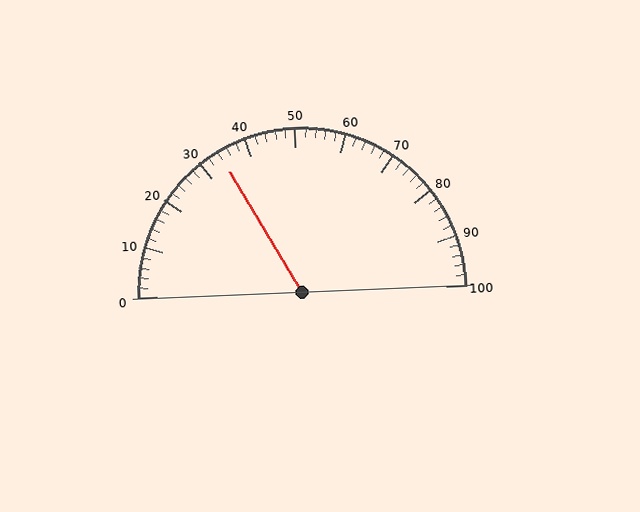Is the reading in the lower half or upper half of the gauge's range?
The reading is in the lower half of the range (0 to 100).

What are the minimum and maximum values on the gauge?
The gauge ranges from 0 to 100.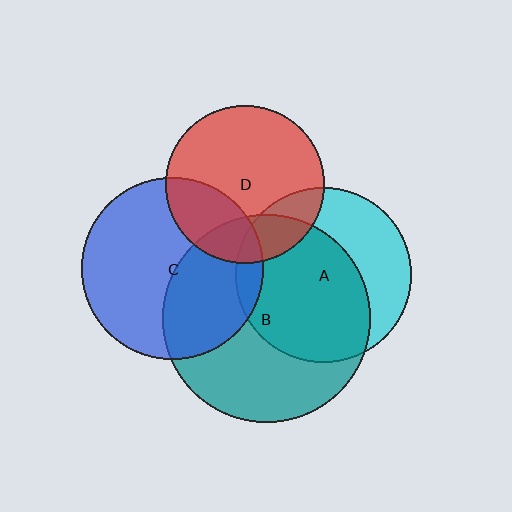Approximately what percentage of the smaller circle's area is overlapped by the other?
Approximately 5%.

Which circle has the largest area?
Circle B (teal).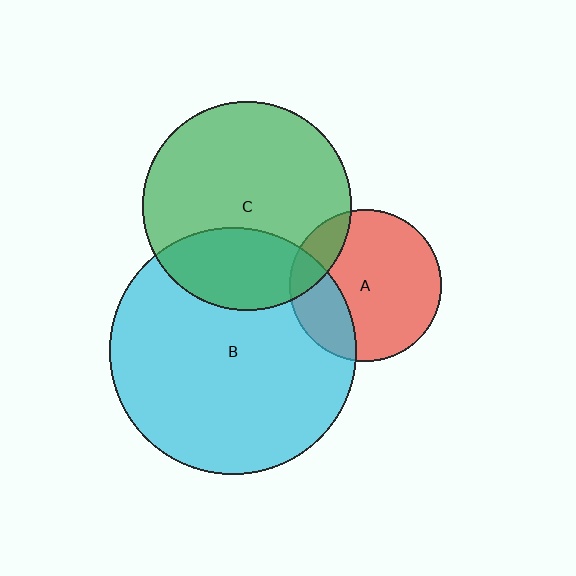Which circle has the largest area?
Circle B (cyan).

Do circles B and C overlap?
Yes.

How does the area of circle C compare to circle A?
Approximately 1.9 times.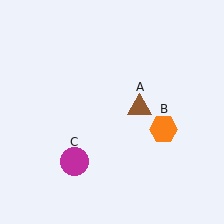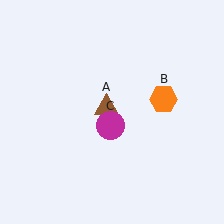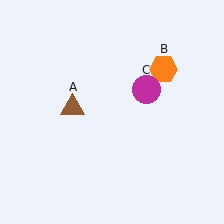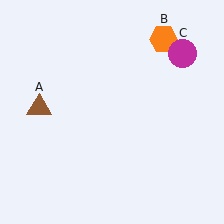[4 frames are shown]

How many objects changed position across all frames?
3 objects changed position: brown triangle (object A), orange hexagon (object B), magenta circle (object C).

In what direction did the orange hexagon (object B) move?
The orange hexagon (object B) moved up.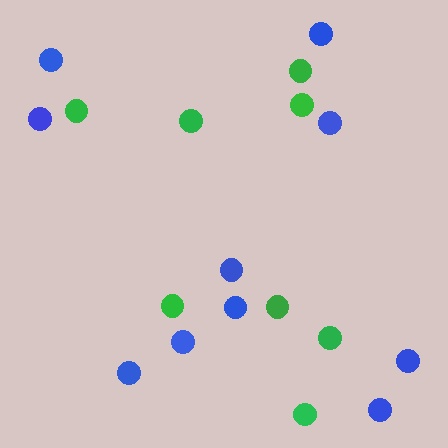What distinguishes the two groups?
There are 2 groups: one group of green circles (8) and one group of blue circles (10).